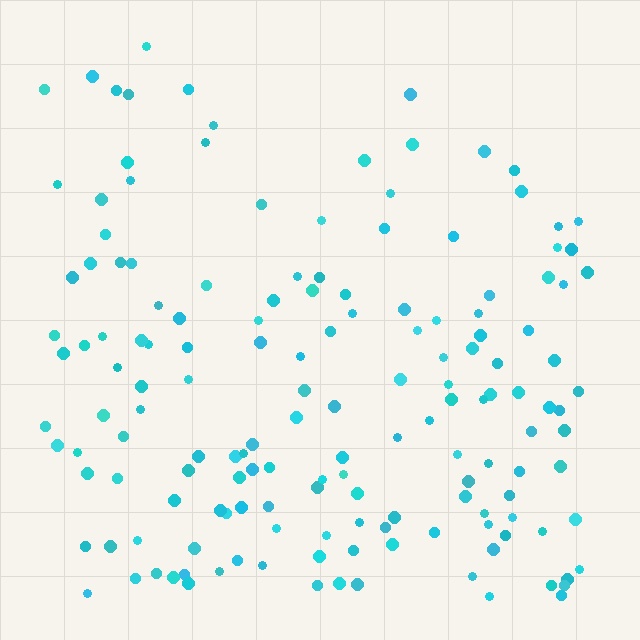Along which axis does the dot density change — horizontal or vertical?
Vertical.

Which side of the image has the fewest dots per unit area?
The top.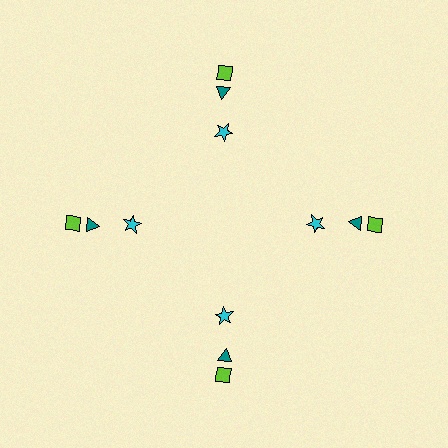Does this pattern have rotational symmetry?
Yes, this pattern has 4-fold rotational symmetry. It looks the same after rotating 90 degrees around the center.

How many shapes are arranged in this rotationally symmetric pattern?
There are 12 shapes, arranged in 4 groups of 3.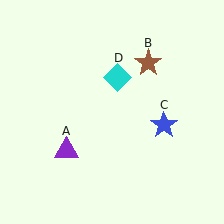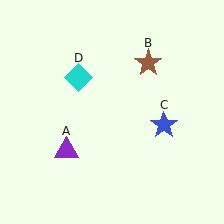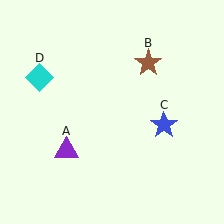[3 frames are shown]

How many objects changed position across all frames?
1 object changed position: cyan diamond (object D).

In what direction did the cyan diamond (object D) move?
The cyan diamond (object D) moved left.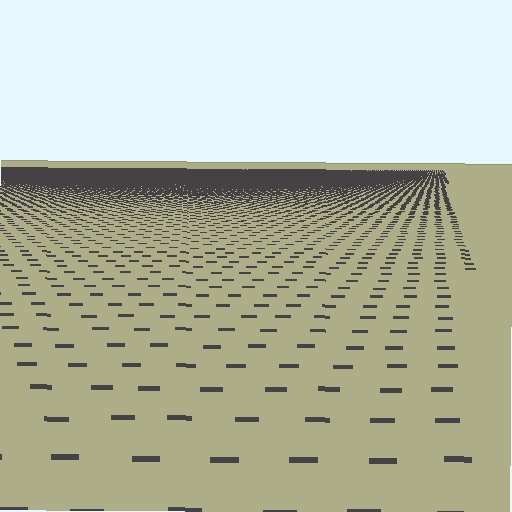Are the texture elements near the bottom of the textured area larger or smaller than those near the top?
Larger. Near the bottom, elements are closer to the viewer and appear at a bigger on-screen size.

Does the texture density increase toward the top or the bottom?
Density increases toward the top.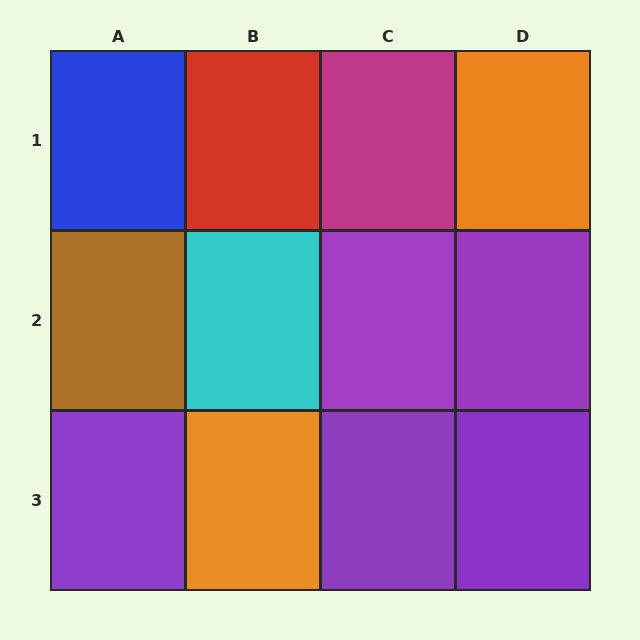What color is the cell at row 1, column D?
Orange.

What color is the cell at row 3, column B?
Orange.